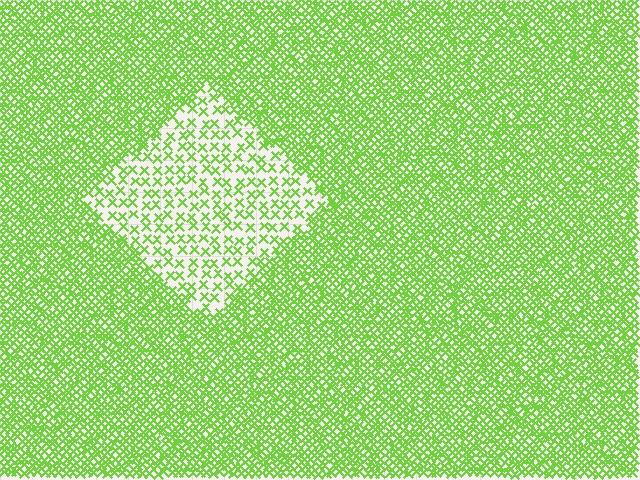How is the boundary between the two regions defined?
The boundary is defined by a change in element density (approximately 2.8x ratio). All elements are the same color, size, and shape.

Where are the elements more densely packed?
The elements are more densely packed outside the diamond boundary.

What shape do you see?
I see a diamond.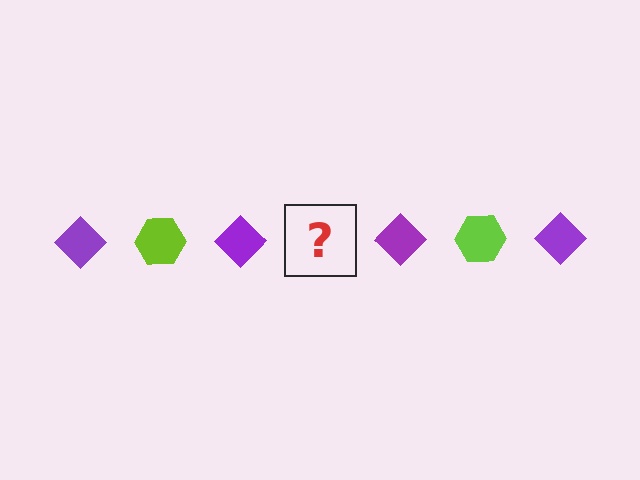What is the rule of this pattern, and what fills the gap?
The rule is that the pattern alternates between purple diamond and lime hexagon. The gap should be filled with a lime hexagon.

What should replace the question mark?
The question mark should be replaced with a lime hexagon.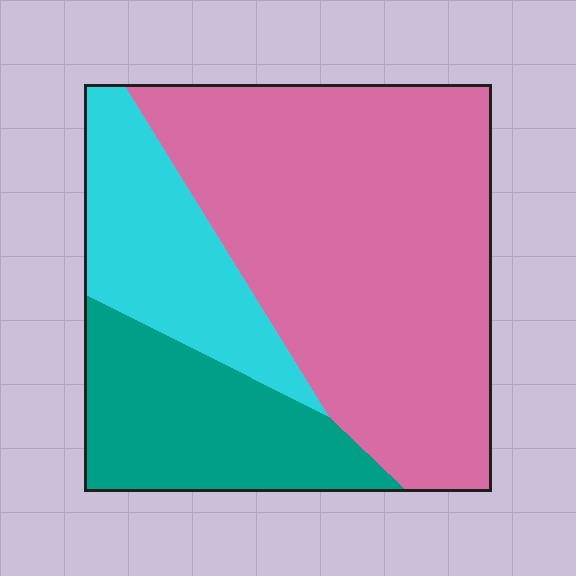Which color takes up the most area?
Pink, at roughly 60%.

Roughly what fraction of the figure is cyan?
Cyan covers around 20% of the figure.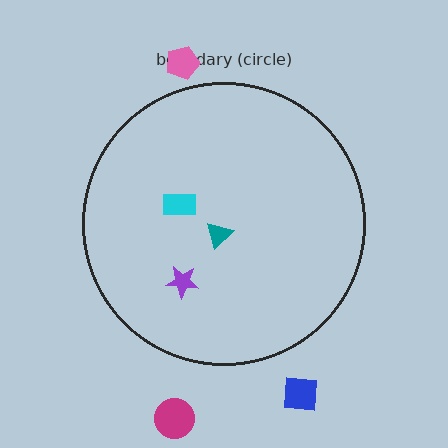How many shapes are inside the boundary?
3 inside, 3 outside.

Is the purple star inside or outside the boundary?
Inside.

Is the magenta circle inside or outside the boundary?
Outside.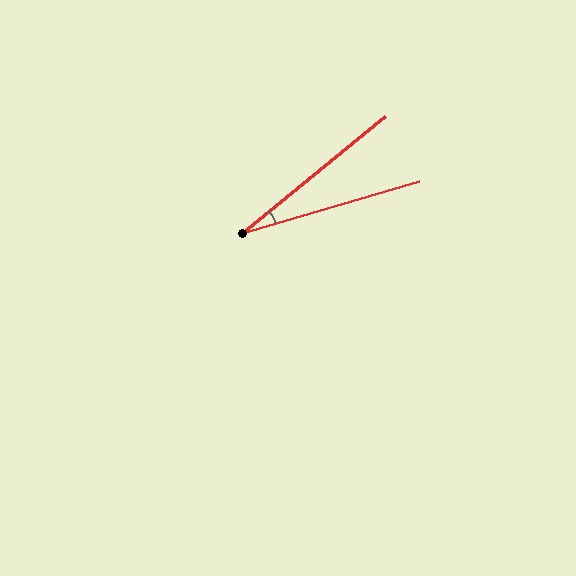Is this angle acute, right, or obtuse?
It is acute.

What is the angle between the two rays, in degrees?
Approximately 23 degrees.